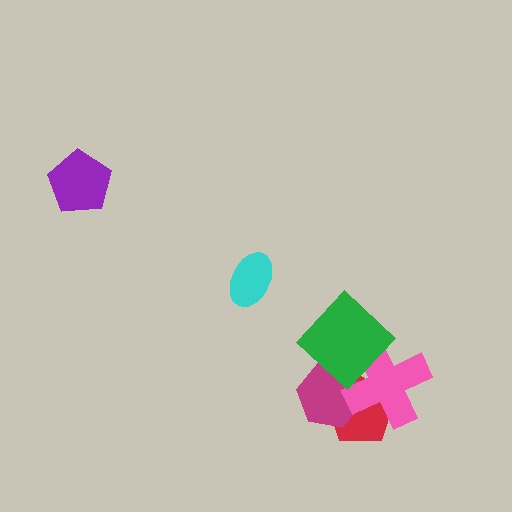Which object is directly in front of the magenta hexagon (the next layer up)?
The pink cross is directly in front of the magenta hexagon.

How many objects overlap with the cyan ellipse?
0 objects overlap with the cyan ellipse.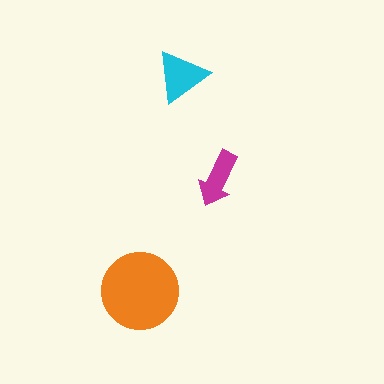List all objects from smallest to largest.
The magenta arrow, the cyan triangle, the orange circle.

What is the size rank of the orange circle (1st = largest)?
1st.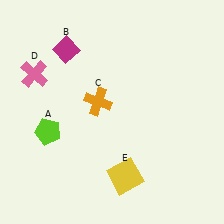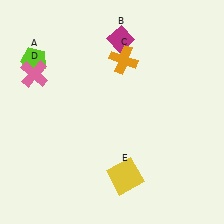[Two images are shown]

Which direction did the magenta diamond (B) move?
The magenta diamond (B) moved right.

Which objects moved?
The objects that moved are: the lime pentagon (A), the magenta diamond (B), the orange cross (C).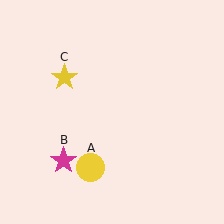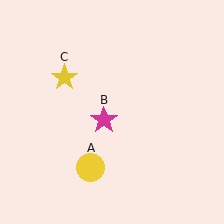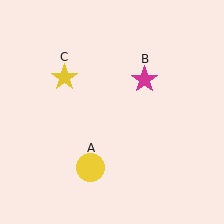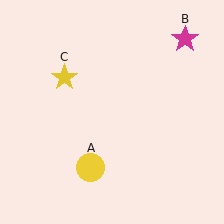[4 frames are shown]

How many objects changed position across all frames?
1 object changed position: magenta star (object B).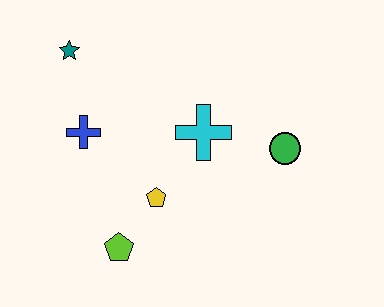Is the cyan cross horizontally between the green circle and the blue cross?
Yes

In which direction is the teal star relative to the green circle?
The teal star is to the left of the green circle.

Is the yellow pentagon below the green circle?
Yes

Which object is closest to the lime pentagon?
The yellow pentagon is closest to the lime pentagon.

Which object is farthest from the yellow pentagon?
The teal star is farthest from the yellow pentagon.